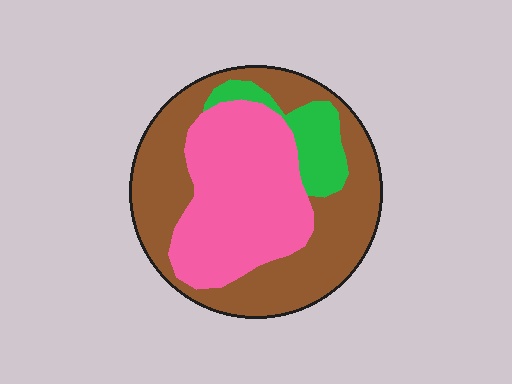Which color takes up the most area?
Brown, at roughly 50%.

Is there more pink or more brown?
Brown.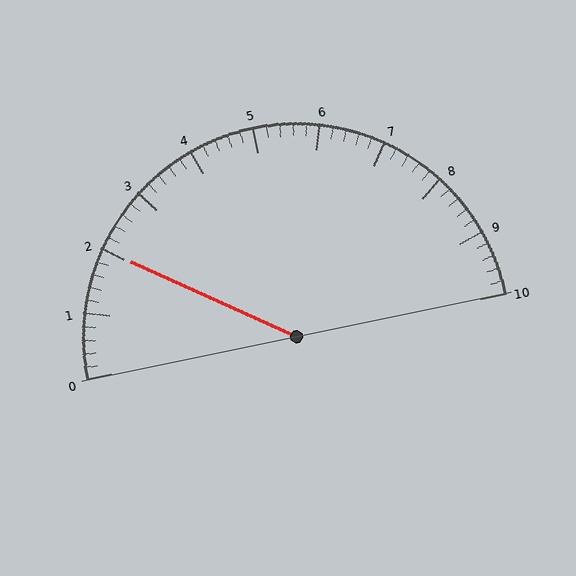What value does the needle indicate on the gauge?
The needle indicates approximately 2.0.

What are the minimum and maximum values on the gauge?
The gauge ranges from 0 to 10.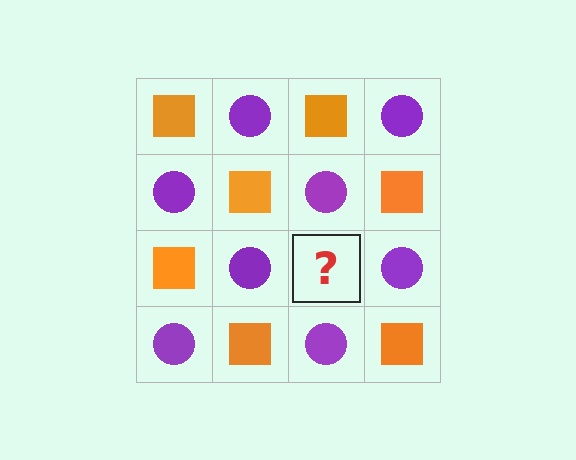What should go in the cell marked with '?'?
The missing cell should contain an orange square.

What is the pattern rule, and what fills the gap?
The rule is that it alternates orange square and purple circle in a checkerboard pattern. The gap should be filled with an orange square.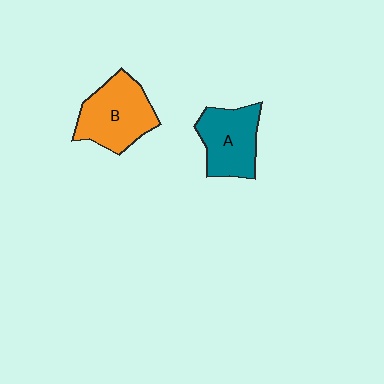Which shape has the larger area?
Shape B (orange).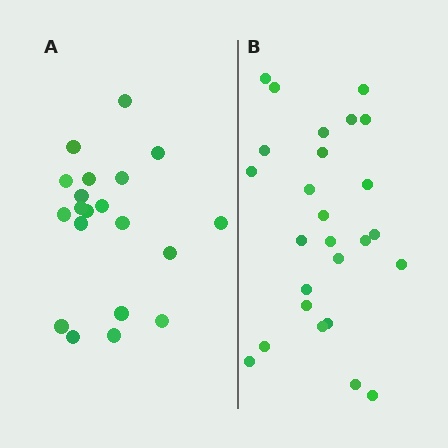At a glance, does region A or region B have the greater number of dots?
Region B (the right region) has more dots.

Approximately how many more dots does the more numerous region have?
Region B has about 6 more dots than region A.